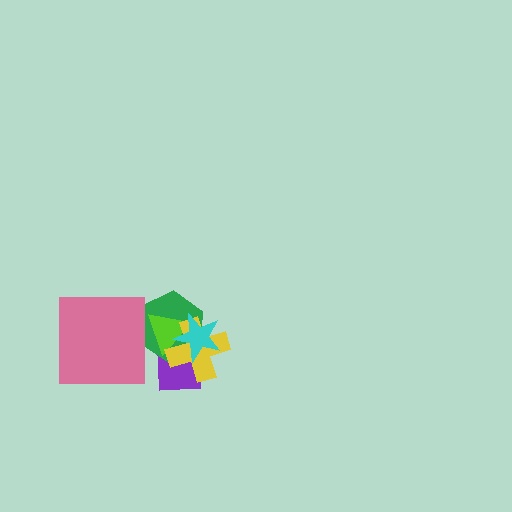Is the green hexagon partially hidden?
Yes, it is partially covered by another shape.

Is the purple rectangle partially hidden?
Yes, it is partially covered by another shape.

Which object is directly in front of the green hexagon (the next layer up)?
The pink square is directly in front of the green hexagon.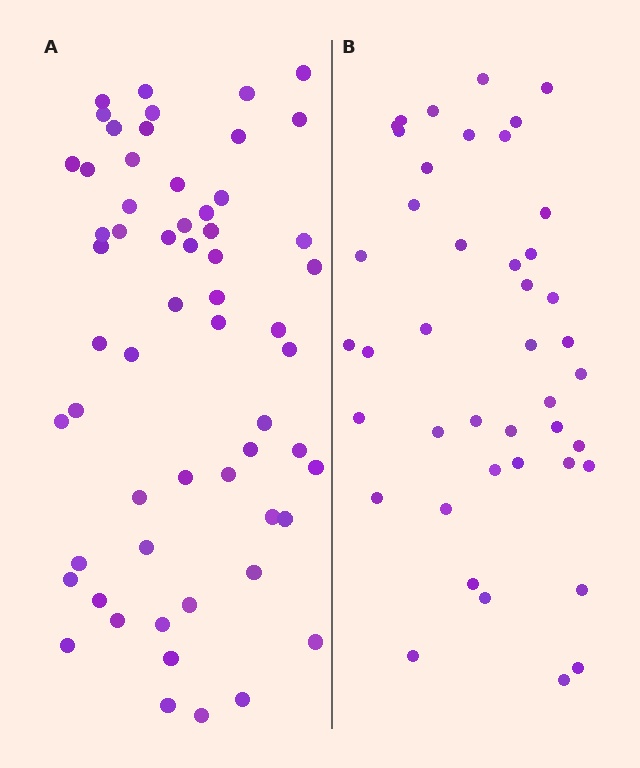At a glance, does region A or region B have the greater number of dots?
Region A (the left region) has more dots.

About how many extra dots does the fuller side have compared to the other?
Region A has approximately 15 more dots than region B.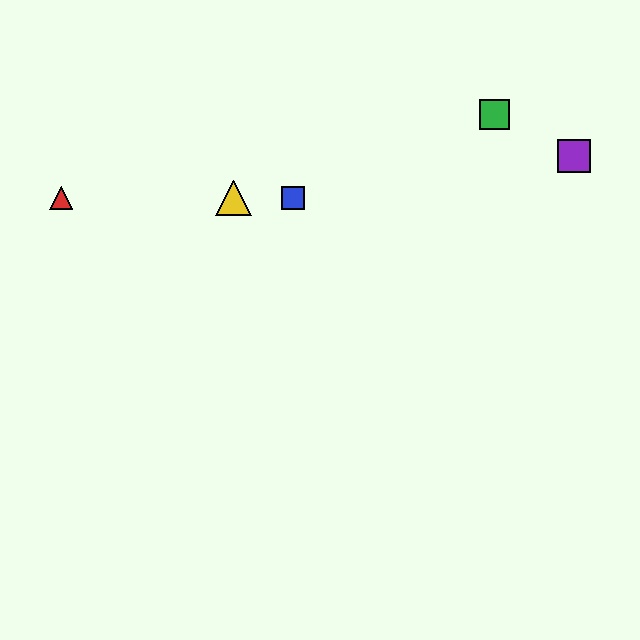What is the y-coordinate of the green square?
The green square is at y≈114.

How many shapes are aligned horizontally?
3 shapes (the red triangle, the blue square, the yellow triangle) are aligned horizontally.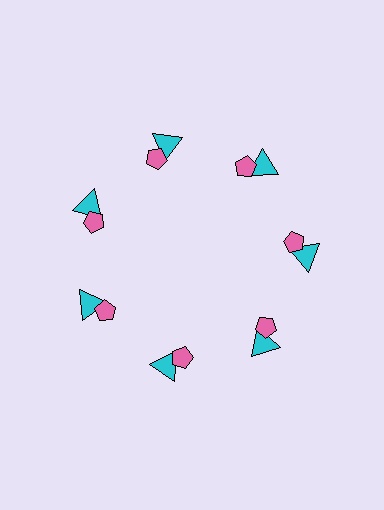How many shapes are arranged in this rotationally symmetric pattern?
There are 14 shapes, arranged in 7 groups of 2.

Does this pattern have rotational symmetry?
Yes, this pattern has 7-fold rotational symmetry. It looks the same after rotating 51 degrees around the center.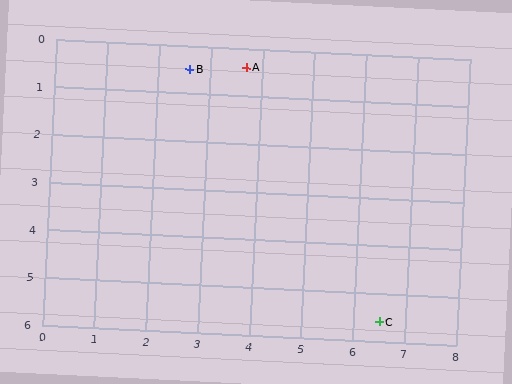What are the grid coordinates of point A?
Point A is at approximately (3.7, 0.4).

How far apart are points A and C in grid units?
Points A and C are about 5.9 grid units apart.